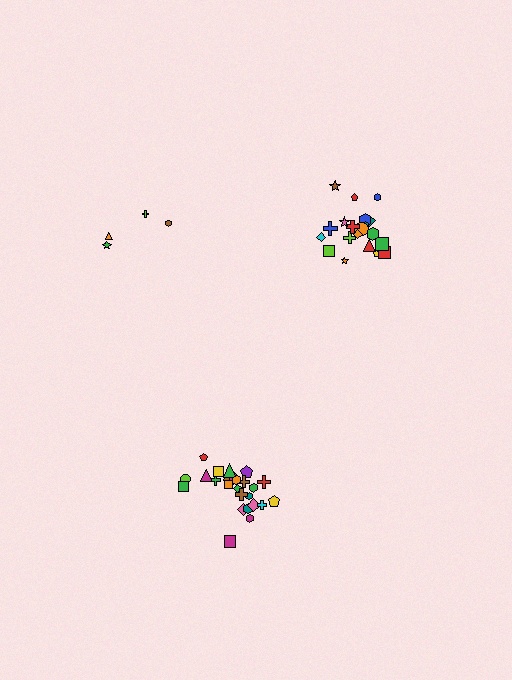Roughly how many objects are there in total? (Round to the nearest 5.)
Roughly 50 objects in total.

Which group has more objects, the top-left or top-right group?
The top-right group.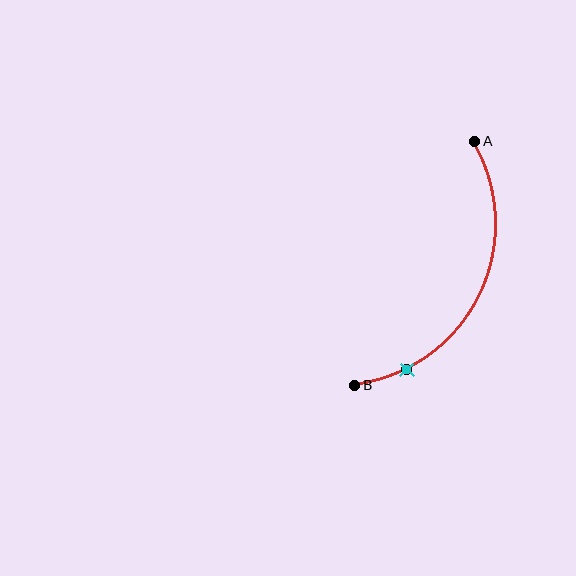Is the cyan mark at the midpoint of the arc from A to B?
No. The cyan mark lies on the arc but is closer to endpoint B. The arc midpoint would be at the point on the curve equidistant along the arc from both A and B.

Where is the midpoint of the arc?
The arc midpoint is the point on the curve farthest from the straight line joining A and B. It sits to the right of that line.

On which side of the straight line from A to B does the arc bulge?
The arc bulges to the right of the straight line connecting A and B.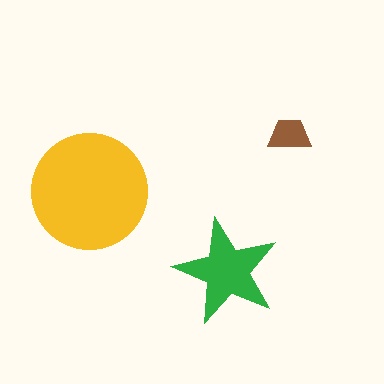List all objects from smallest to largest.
The brown trapezoid, the green star, the yellow circle.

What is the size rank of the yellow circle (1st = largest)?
1st.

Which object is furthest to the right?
The brown trapezoid is rightmost.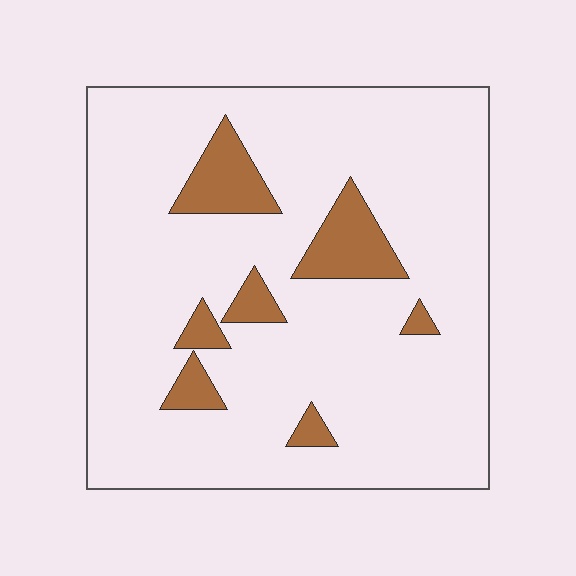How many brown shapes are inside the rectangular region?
7.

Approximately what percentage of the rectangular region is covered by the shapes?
Approximately 10%.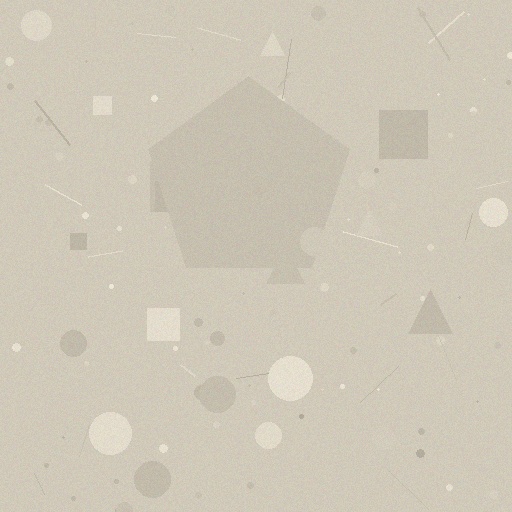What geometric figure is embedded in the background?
A pentagon is embedded in the background.